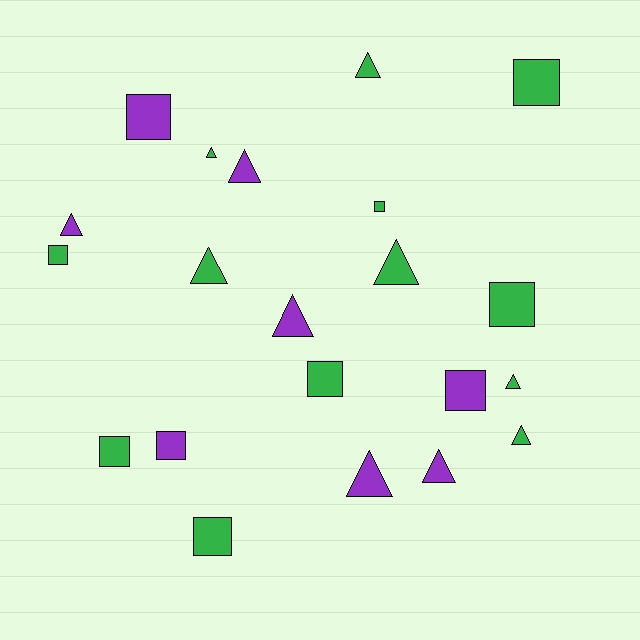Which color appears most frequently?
Green, with 13 objects.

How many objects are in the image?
There are 21 objects.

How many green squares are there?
There are 7 green squares.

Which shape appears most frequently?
Triangle, with 11 objects.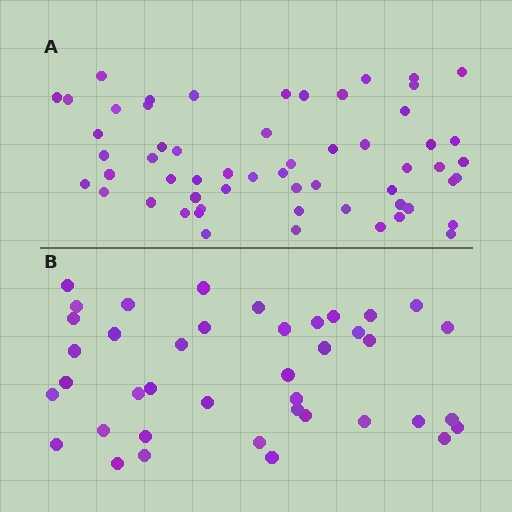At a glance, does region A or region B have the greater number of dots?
Region A (the top region) has more dots.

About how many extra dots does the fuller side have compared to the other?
Region A has approximately 20 more dots than region B.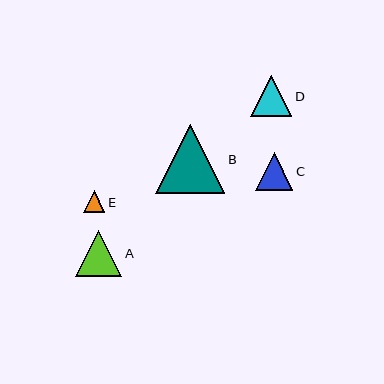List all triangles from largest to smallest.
From largest to smallest: B, A, D, C, E.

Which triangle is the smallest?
Triangle E is the smallest with a size of approximately 22 pixels.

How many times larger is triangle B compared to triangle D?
Triangle B is approximately 1.7 times the size of triangle D.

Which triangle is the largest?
Triangle B is the largest with a size of approximately 69 pixels.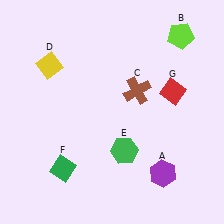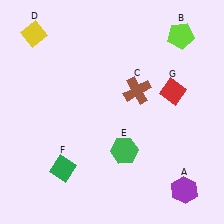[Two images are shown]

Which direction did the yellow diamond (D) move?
The yellow diamond (D) moved up.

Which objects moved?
The objects that moved are: the purple hexagon (A), the yellow diamond (D).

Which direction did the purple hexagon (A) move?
The purple hexagon (A) moved right.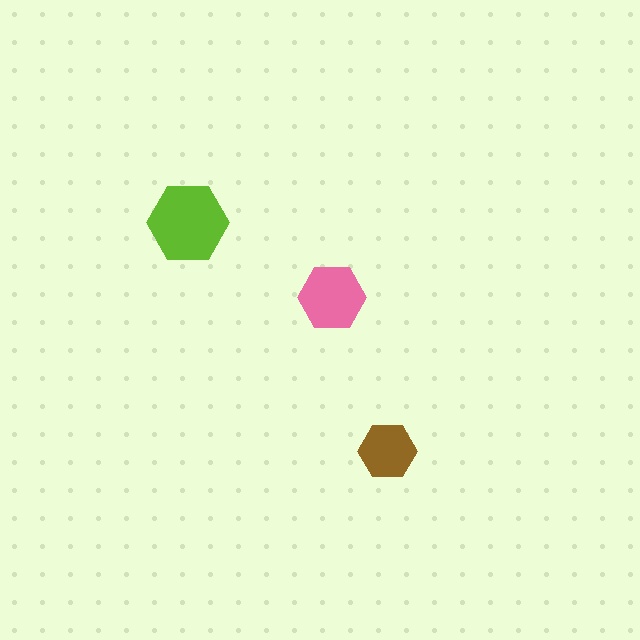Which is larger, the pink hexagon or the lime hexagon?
The lime one.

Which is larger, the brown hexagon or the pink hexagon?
The pink one.